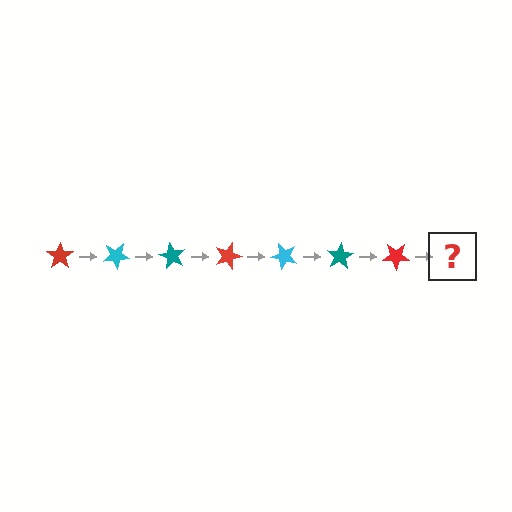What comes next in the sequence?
The next element should be a cyan star, rotated 210 degrees from the start.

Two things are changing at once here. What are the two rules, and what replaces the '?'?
The two rules are that it rotates 30 degrees each step and the color cycles through red, cyan, and teal. The '?' should be a cyan star, rotated 210 degrees from the start.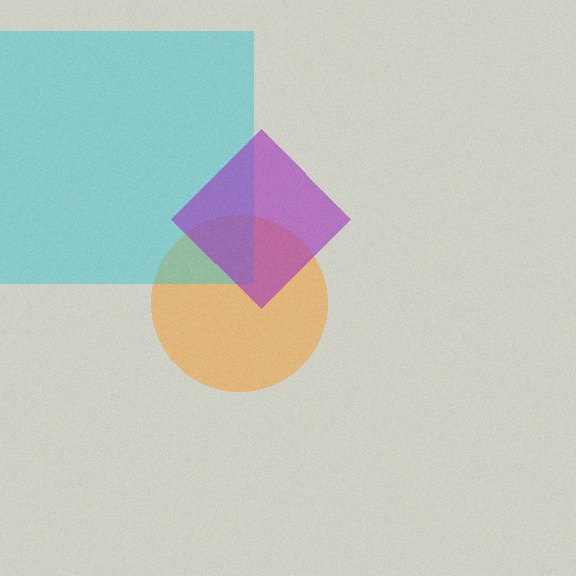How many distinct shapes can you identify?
There are 3 distinct shapes: an orange circle, a cyan square, a purple diamond.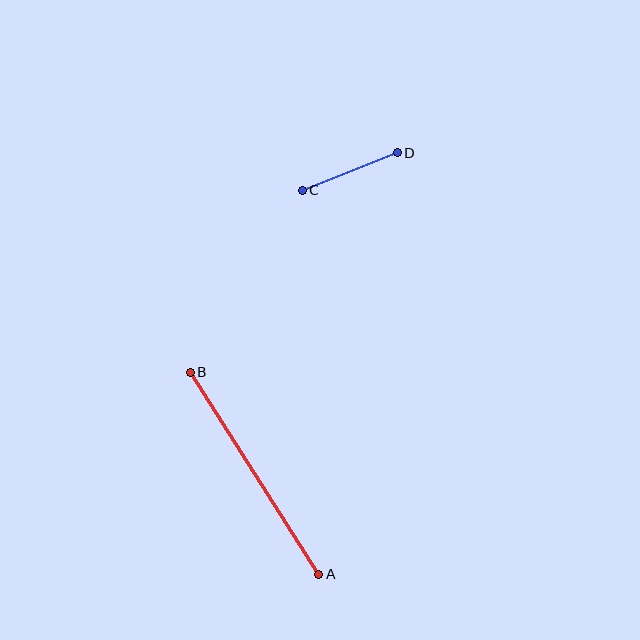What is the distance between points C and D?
The distance is approximately 102 pixels.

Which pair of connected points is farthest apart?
Points A and B are farthest apart.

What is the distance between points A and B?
The distance is approximately 240 pixels.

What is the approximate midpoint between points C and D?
The midpoint is at approximately (350, 171) pixels.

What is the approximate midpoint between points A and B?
The midpoint is at approximately (254, 473) pixels.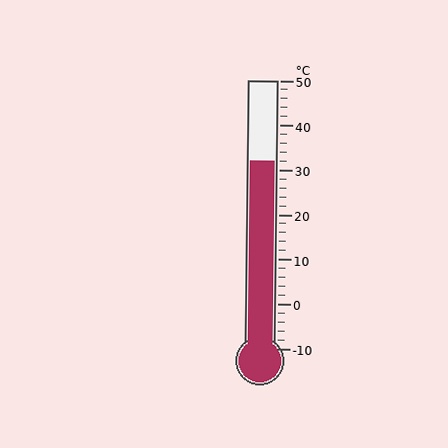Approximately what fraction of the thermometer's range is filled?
The thermometer is filled to approximately 70% of its range.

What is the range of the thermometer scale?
The thermometer scale ranges from -10°C to 50°C.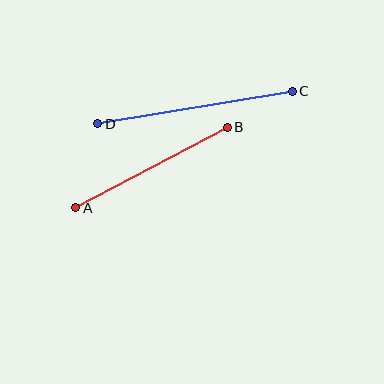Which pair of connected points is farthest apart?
Points C and D are farthest apart.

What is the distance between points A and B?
The distance is approximately 172 pixels.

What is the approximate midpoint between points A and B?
The midpoint is at approximately (152, 167) pixels.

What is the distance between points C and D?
The distance is approximately 197 pixels.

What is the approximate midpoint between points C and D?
The midpoint is at approximately (195, 107) pixels.